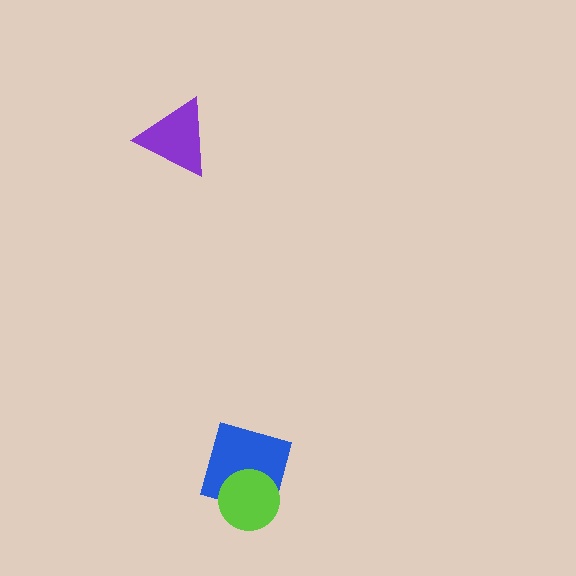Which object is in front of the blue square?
The lime circle is in front of the blue square.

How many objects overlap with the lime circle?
1 object overlaps with the lime circle.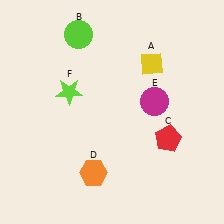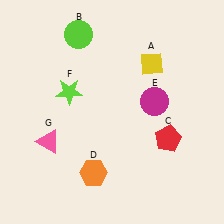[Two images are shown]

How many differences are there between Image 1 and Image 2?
There is 1 difference between the two images.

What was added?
A pink triangle (G) was added in Image 2.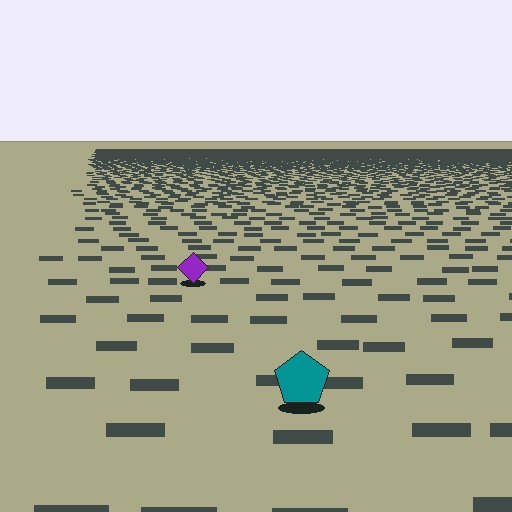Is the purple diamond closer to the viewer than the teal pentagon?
No. The teal pentagon is closer — you can tell from the texture gradient: the ground texture is coarser near it.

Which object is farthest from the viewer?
The purple diamond is farthest from the viewer. It appears smaller and the ground texture around it is denser.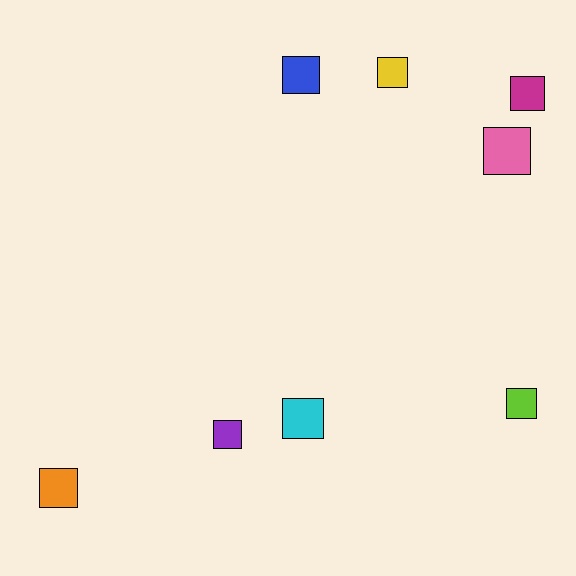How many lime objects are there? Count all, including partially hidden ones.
There is 1 lime object.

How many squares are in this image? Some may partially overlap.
There are 8 squares.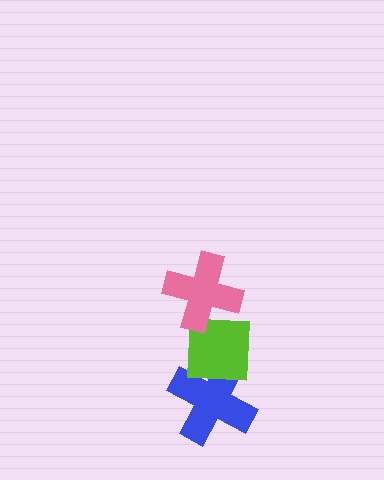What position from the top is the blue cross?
The blue cross is 3rd from the top.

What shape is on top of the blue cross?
The lime square is on top of the blue cross.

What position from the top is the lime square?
The lime square is 2nd from the top.